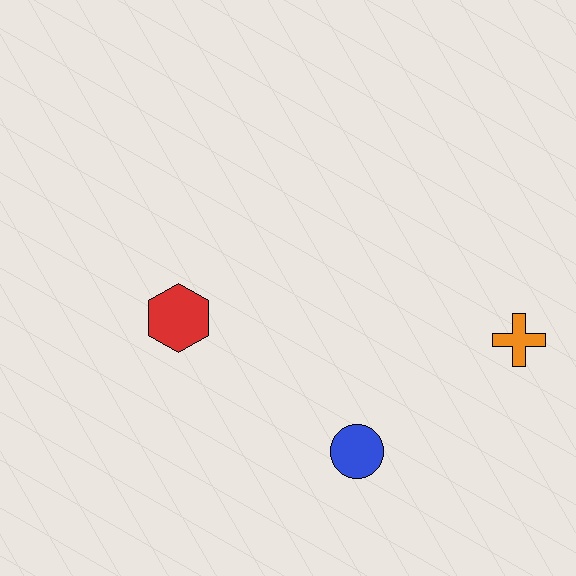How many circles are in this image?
There is 1 circle.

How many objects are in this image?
There are 3 objects.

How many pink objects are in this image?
There are no pink objects.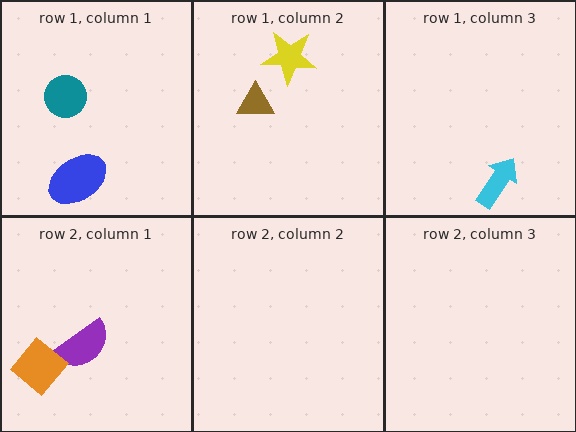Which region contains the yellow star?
The row 1, column 2 region.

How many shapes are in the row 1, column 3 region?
1.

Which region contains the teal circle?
The row 1, column 1 region.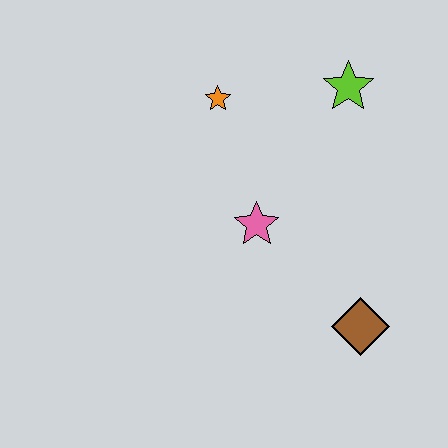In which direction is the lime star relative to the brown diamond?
The lime star is above the brown diamond.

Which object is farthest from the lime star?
The brown diamond is farthest from the lime star.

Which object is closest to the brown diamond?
The pink star is closest to the brown diamond.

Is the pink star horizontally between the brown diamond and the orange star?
Yes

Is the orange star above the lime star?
No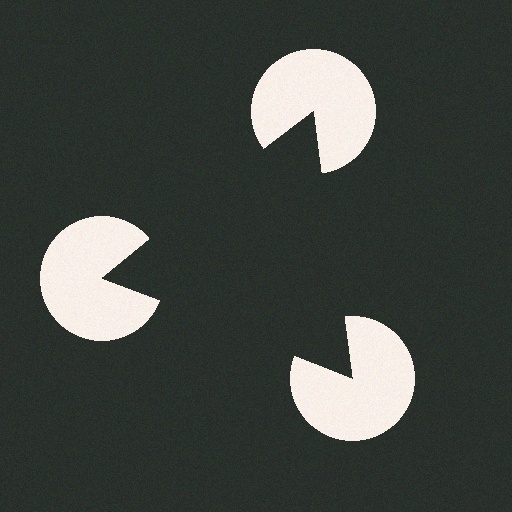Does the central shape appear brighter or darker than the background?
It typically appears slightly darker than the background, even though no actual brightness change is drawn.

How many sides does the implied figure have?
3 sides.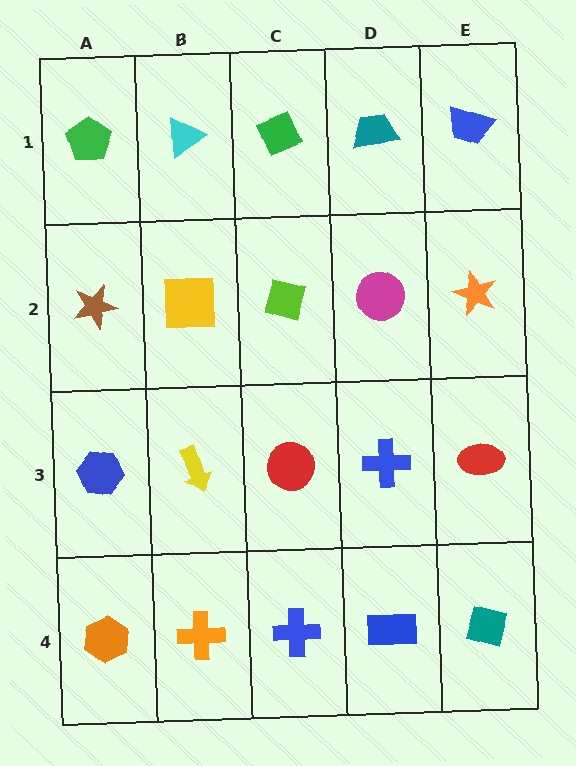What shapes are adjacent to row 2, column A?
A green pentagon (row 1, column A), a blue hexagon (row 3, column A), a yellow square (row 2, column B).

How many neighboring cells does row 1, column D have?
3.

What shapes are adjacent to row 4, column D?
A blue cross (row 3, column D), a blue cross (row 4, column C), a teal square (row 4, column E).